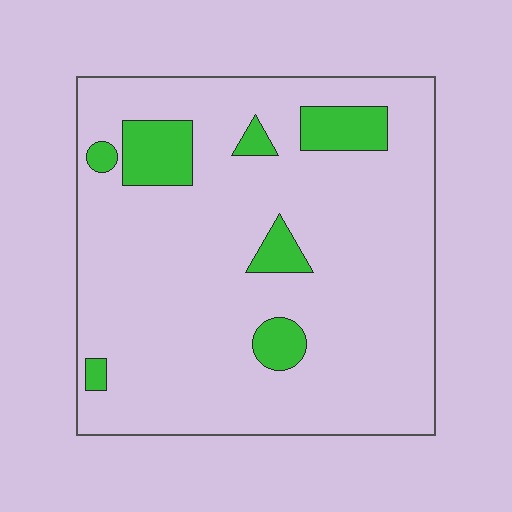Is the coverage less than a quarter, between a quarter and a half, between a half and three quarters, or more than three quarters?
Less than a quarter.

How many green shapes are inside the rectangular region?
7.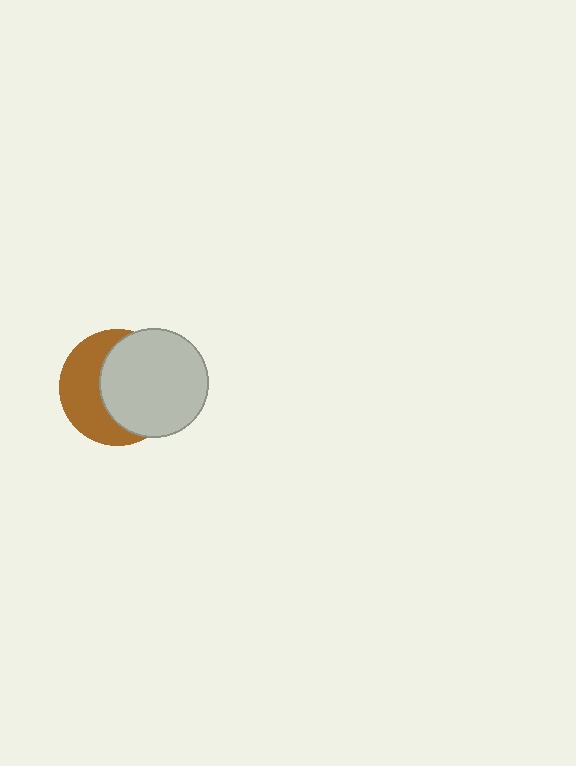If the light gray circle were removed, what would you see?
You would see the complete brown circle.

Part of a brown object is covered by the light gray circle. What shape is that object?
It is a circle.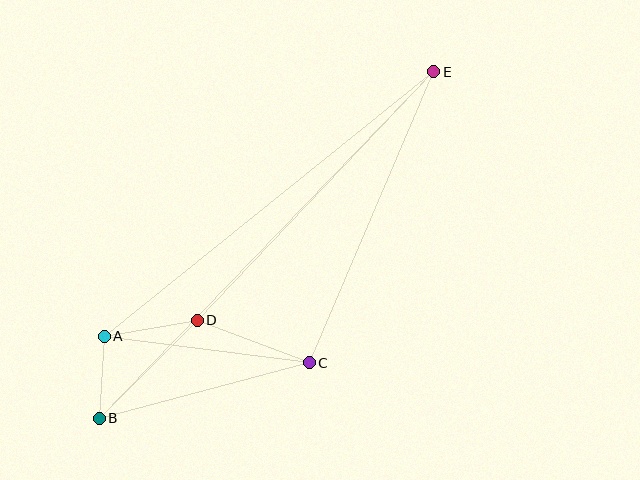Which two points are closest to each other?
Points A and B are closest to each other.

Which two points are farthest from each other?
Points B and E are farthest from each other.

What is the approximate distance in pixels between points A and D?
The distance between A and D is approximately 95 pixels.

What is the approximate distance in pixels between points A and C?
The distance between A and C is approximately 207 pixels.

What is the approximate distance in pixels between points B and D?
The distance between B and D is approximately 139 pixels.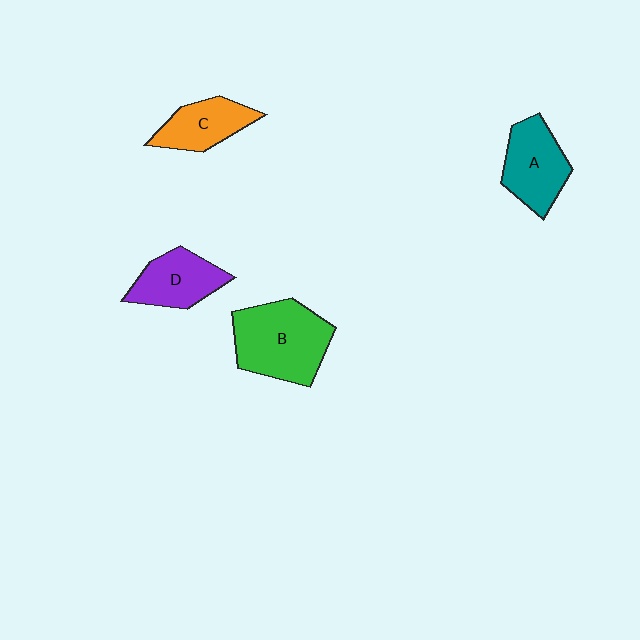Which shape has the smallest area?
Shape C (orange).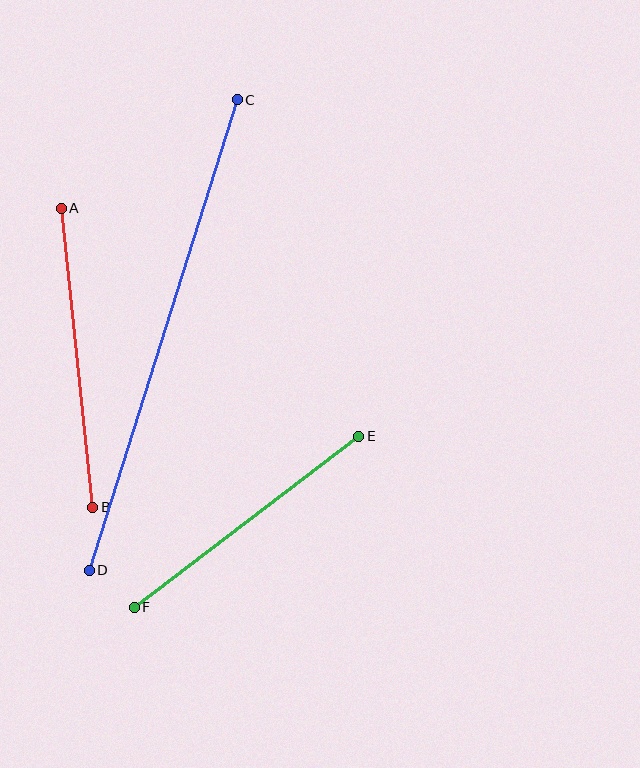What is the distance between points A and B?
The distance is approximately 301 pixels.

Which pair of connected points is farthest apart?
Points C and D are farthest apart.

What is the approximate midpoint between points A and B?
The midpoint is at approximately (77, 358) pixels.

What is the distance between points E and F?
The distance is approximately 282 pixels.